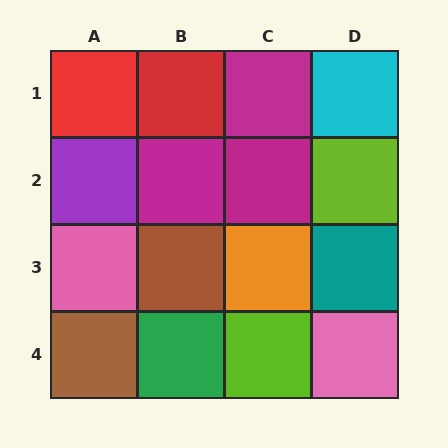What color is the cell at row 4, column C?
Lime.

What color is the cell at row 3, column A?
Pink.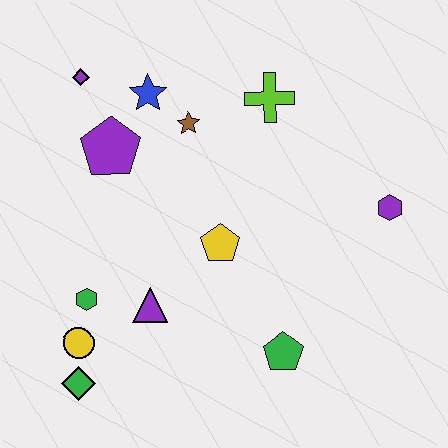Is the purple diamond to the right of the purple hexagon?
No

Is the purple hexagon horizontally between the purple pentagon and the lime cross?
No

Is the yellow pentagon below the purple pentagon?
Yes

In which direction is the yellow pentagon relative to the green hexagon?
The yellow pentagon is to the right of the green hexagon.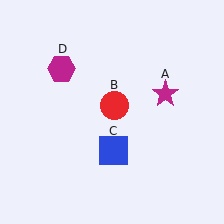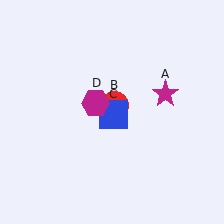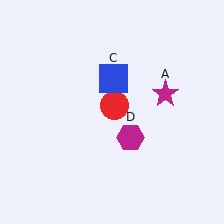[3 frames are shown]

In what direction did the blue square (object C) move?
The blue square (object C) moved up.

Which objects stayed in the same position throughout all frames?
Magenta star (object A) and red circle (object B) remained stationary.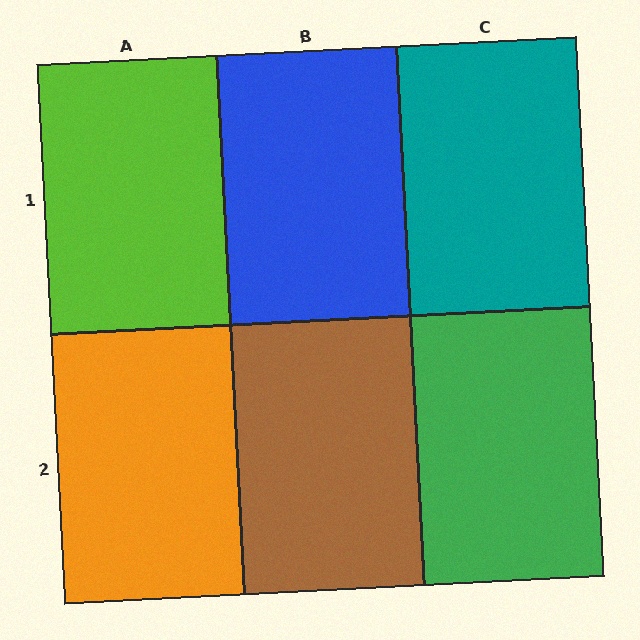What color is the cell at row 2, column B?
Brown.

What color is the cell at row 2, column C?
Green.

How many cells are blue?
1 cell is blue.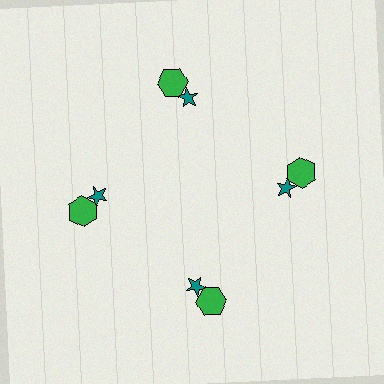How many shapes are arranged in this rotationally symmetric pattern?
There are 8 shapes, arranged in 4 groups of 2.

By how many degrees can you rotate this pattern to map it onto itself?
The pattern maps onto itself every 90 degrees of rotation.